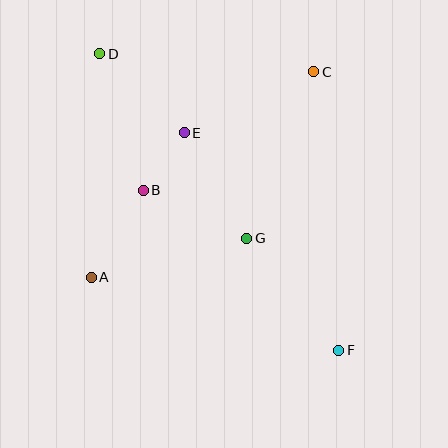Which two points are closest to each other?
Points B and E are closest to each other.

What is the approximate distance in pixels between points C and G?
The distance between C and G is approximately 179 pixels.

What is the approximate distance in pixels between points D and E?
The distance between D and E is approximately 116 pixels.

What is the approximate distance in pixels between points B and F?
The distance between B and F is approximately 253 pixels.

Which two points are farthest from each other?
Points D and F are farthest from each other.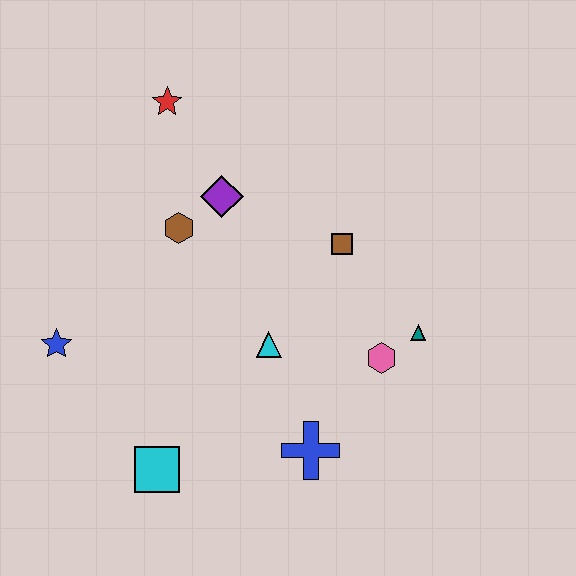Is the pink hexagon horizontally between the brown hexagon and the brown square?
No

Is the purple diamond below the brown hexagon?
No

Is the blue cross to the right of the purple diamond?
Yes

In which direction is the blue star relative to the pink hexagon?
The blue star is to the left of the pink hexagon.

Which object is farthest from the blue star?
The teal triangle is farthest from the blue star.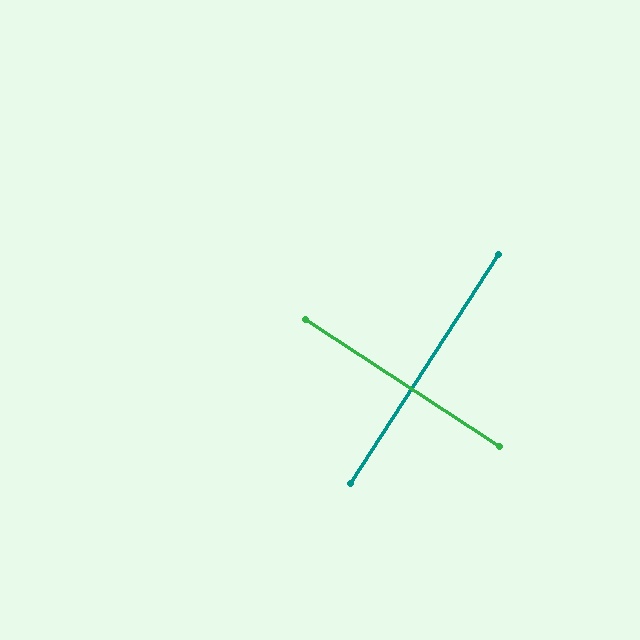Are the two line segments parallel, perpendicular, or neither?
Perpendicular — they meet at approximately 90°.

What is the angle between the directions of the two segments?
Approximately 90 degrees.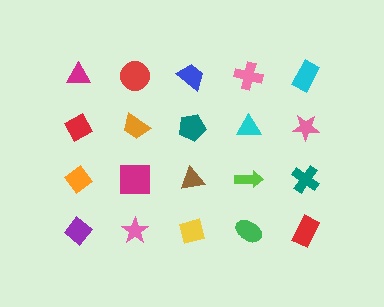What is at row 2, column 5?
A pink star.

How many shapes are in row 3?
5 shapes.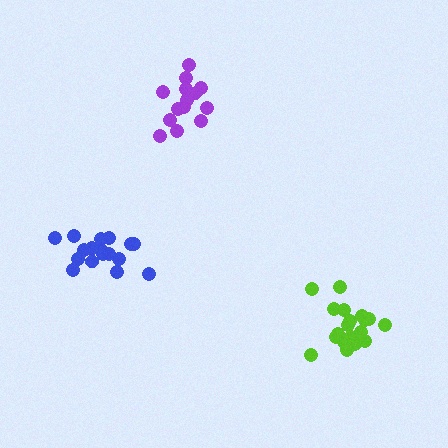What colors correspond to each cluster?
The clusters are colored: blue, lime, purple.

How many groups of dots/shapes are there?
There are 3 groups.